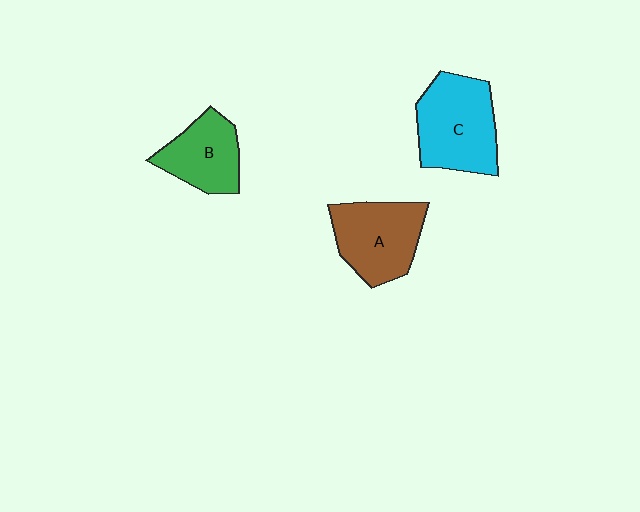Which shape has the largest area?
Shape C (cyan).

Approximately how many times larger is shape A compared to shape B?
Approximately 1.2 times.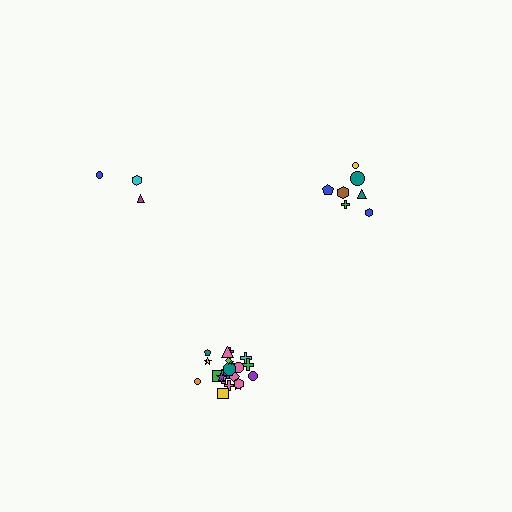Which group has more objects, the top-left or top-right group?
The top-right group.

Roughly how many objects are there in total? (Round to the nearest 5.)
Roughly 30 objects in total.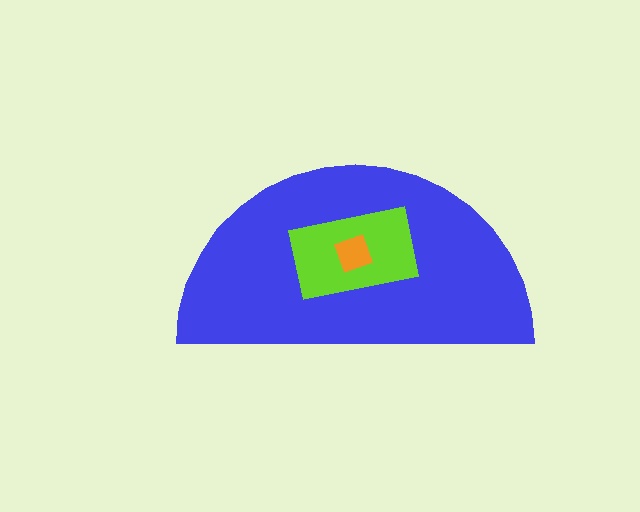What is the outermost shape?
The blue semicircle.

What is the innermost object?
The orange square.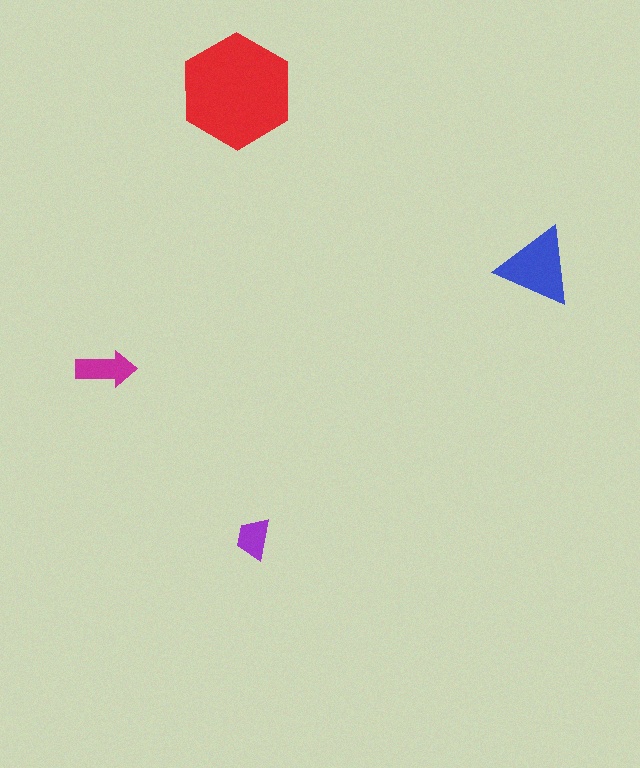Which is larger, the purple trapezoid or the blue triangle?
The blue triangle.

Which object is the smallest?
The purple trapezoid.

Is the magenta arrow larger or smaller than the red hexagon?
Smaller.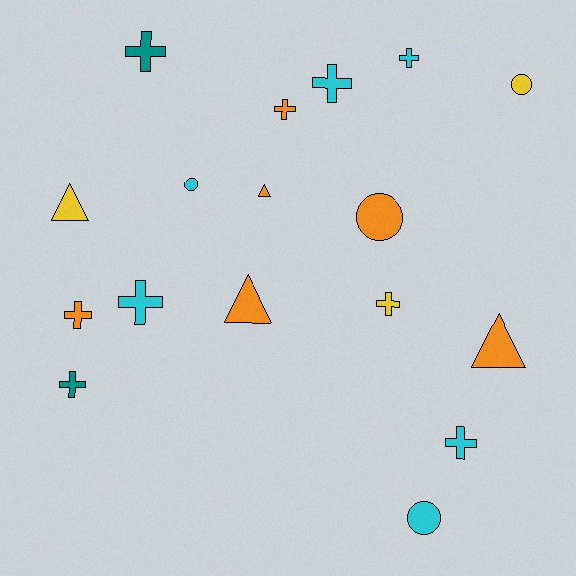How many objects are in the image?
There are 17 objects.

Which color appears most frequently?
Cyan, with 6 objects.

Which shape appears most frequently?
Cross, with 9 objects.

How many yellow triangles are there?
There is 1 yellow triangle.